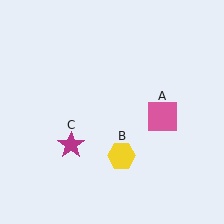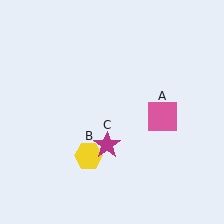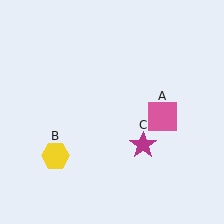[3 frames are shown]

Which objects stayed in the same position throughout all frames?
Pink square (object A) remained stationary.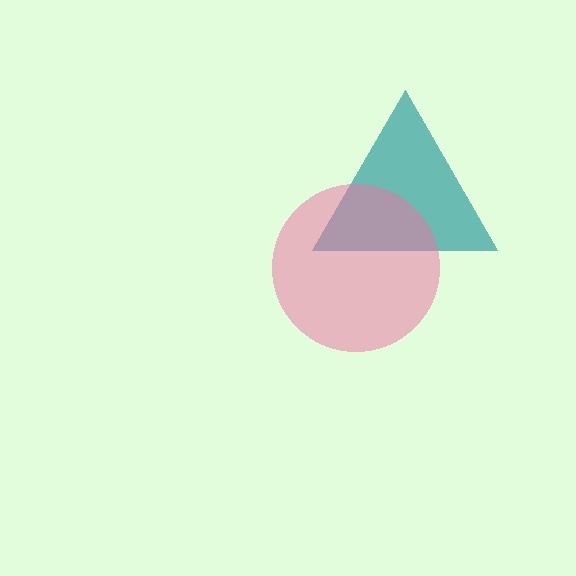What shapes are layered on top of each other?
The layered shapes are: a teal triangle, a pink circle.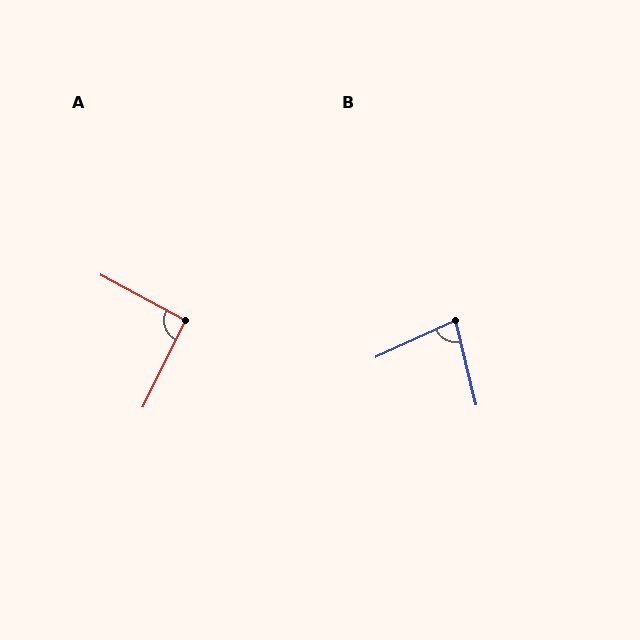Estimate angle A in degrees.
Approximately 92 degrees.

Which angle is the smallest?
B, at approximately 79 degrees.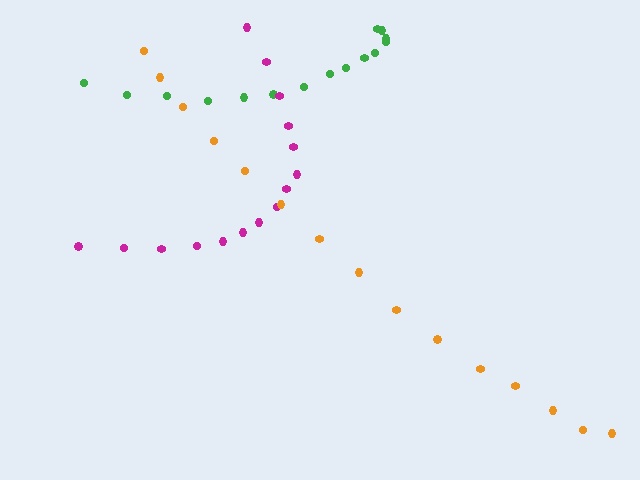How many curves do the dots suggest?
There are 3 distinct paths.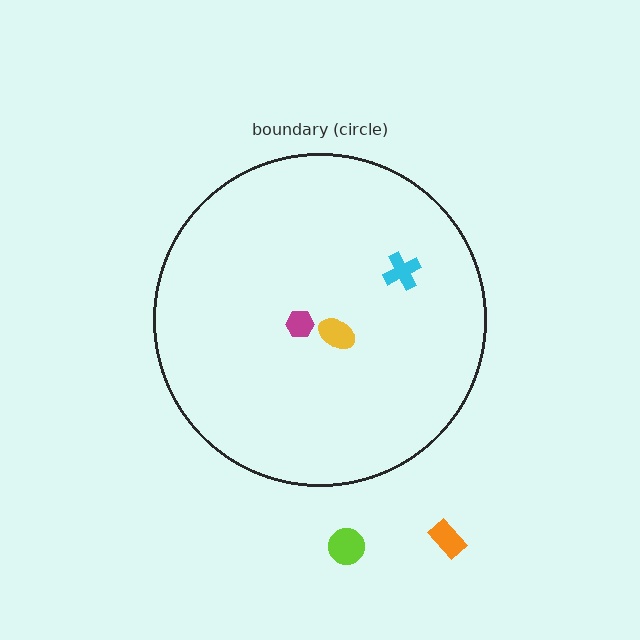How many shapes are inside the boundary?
3 inside, 2 outside.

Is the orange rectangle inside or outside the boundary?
Outside.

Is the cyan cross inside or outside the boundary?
Inside.